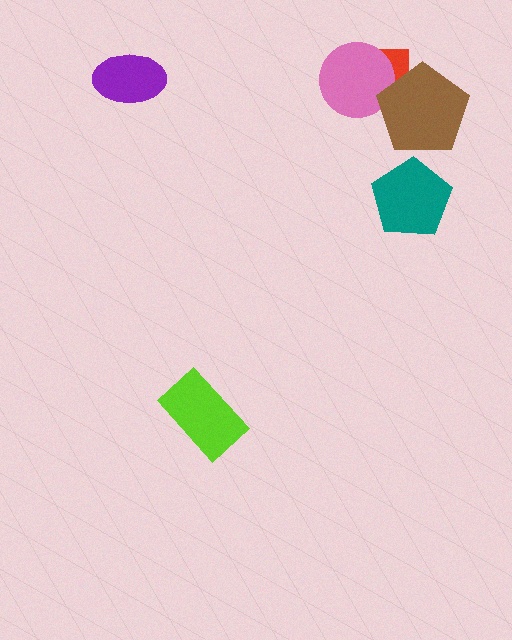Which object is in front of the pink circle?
The brown pentagon is in front of the pink circle.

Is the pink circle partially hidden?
Yes, it is partially covered by another shape.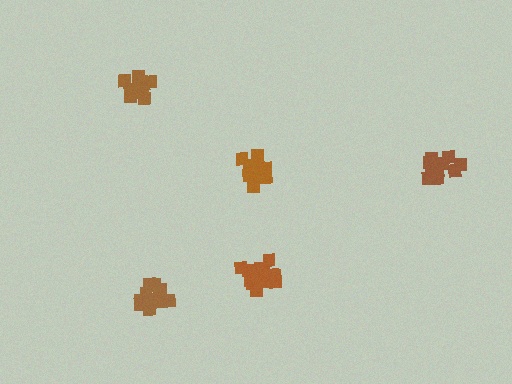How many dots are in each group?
Group 1: 14 dots, Group 2: 11 dots, Group 3: 13 dots, Group 4: 17 dots, Group 5: 11 dots (66 total).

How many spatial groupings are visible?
There are 5 spatial groupings.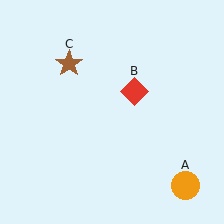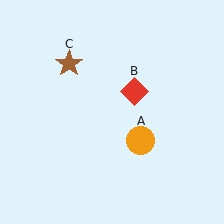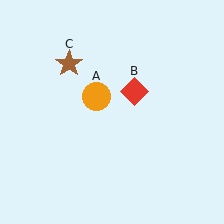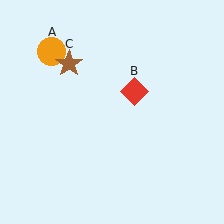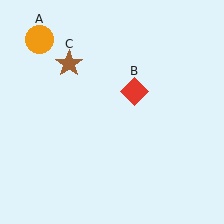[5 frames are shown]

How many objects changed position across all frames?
1 object changed position: orange circle (object A).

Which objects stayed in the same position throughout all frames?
Red diamond (object B) and brown star (object C) remained stationary.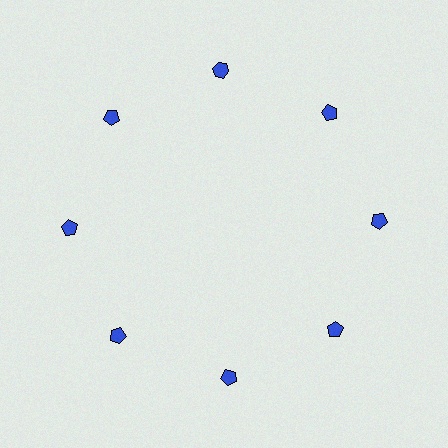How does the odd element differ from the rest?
It has a different shape: hexagon instead of pentagon.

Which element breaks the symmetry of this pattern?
The blue hexagon at roughly the 12 o'clock position breaks the symmetry. All other shapes are blue pentagons.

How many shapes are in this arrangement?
There are 8 shapes arranged in a ring pattern.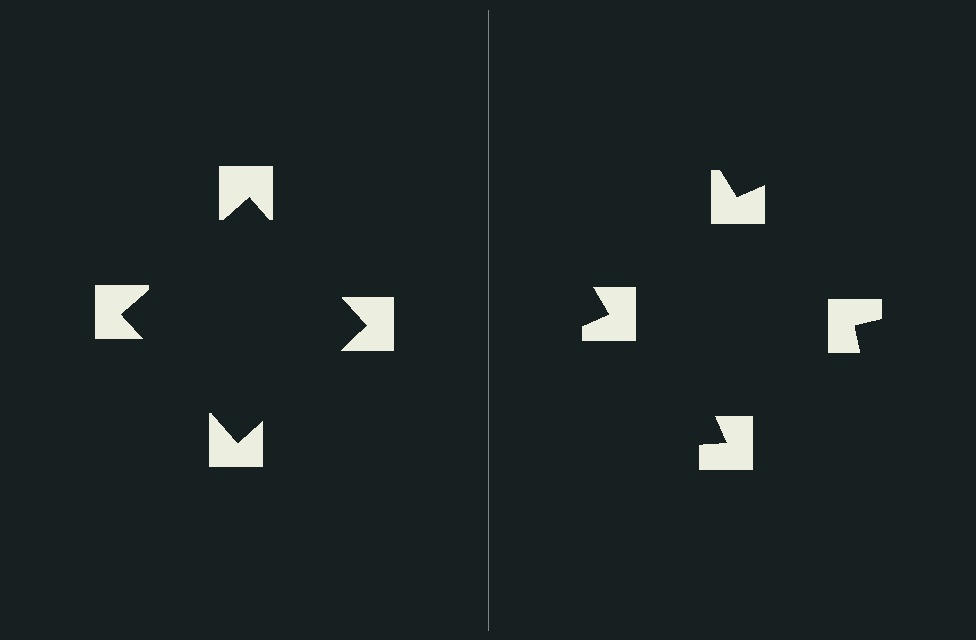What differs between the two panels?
The notched squares are positioned identically on both sides; only the wedge orientations differ. On the left they align to a square; on the right they are misaligned.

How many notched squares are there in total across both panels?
8 — 4 on each side.